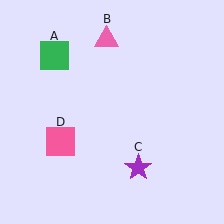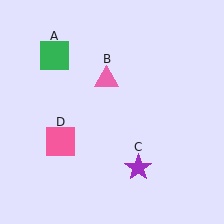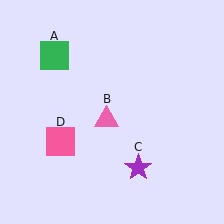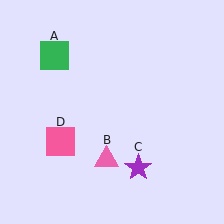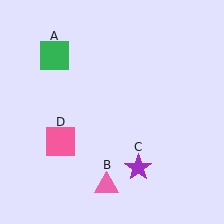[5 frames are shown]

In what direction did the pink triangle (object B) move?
The pink triangle (object B) moved down.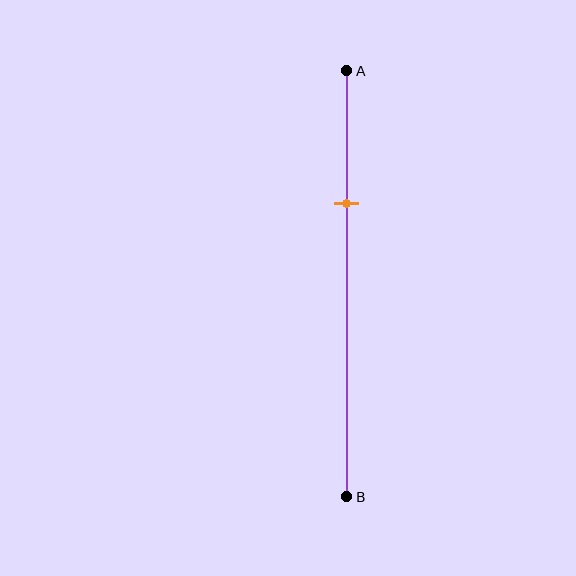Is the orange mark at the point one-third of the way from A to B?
Yes, the mark is approximately at the one-third point.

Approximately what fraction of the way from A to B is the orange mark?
The orange mark is approximately 30% of the way from A to B.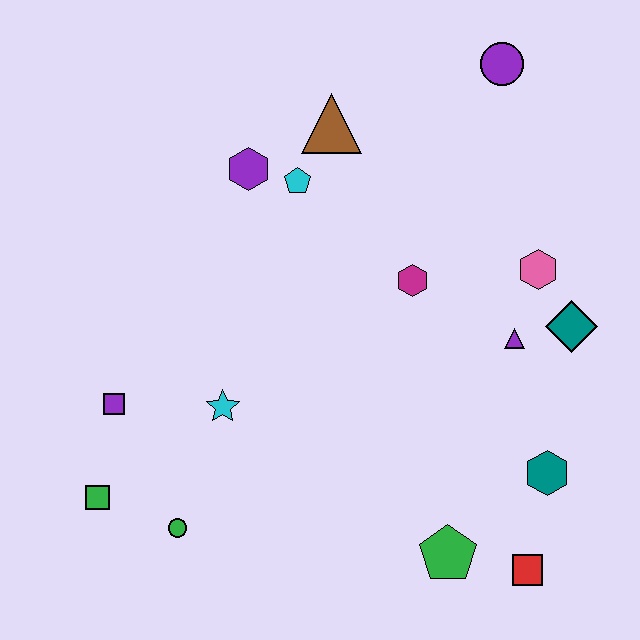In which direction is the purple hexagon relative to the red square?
The purple hexagon is above the red square.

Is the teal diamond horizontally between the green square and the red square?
No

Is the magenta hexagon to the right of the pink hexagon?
No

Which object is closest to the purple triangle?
The teal diamond is closest to the purple triangle.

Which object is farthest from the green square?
The purple circle is farthest from the green square.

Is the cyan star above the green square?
Yes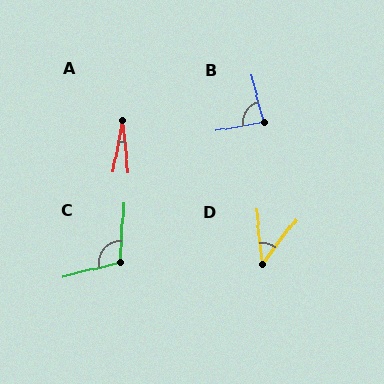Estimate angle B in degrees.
Approximately 85 degrees.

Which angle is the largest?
C, at approximately 108 degrees.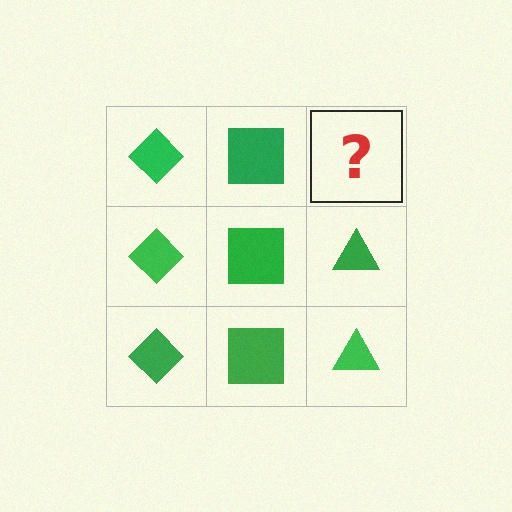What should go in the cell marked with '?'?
The missing cell should contain a green triangle.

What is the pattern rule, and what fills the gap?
The rule is that each column has a consistent shape. The gap should be filled with a green triangle.